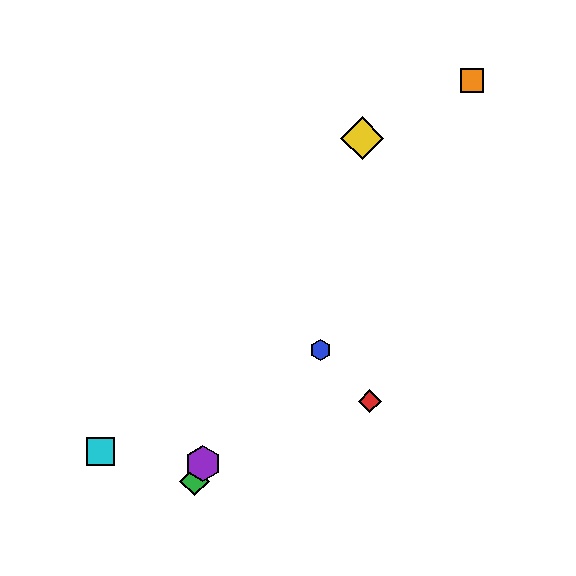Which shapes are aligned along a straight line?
The green diamond, the yellow diamond, the purple hexagon are aligned along a straight line.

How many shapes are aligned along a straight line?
3 shapes (the green diamond, the yellow diamond, the purple hexagon) are aligned along a straight line.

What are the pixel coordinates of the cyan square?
The cyan square is at (100, 451).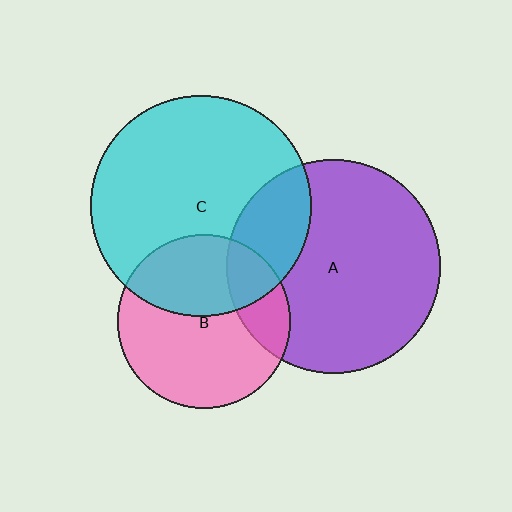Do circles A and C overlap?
Yes.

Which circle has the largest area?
Circle C (cyan).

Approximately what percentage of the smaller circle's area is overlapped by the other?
Approximately 25%.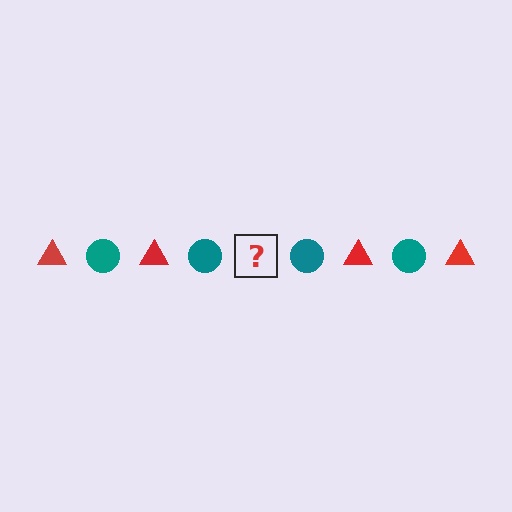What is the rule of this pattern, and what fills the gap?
The rule is that the pattern alternates between red triangle and teal circle. The gap should be filled with a red triangle.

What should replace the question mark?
The question mark should be replaced with a red triangle.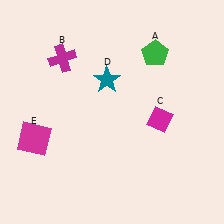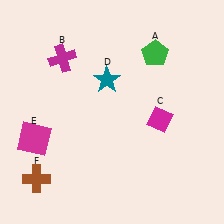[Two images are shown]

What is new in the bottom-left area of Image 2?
A brown cross (F) was added in the bottom-left area of Image 2.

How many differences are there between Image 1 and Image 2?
There is 1 difference between the two images.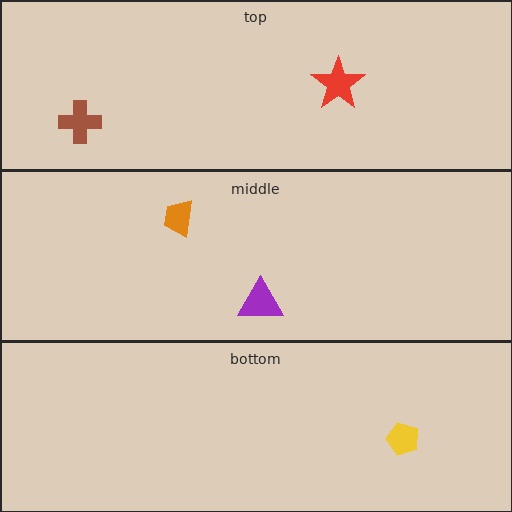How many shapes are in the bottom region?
1.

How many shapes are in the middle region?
2.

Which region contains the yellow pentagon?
The bottom region.